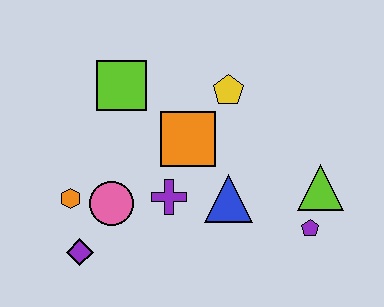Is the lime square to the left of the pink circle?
No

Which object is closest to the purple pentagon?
The lime triangle is closest to the purple pentagon.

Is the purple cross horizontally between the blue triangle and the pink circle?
Yes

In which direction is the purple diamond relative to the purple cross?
The purple diamond is to the left of the purple cross.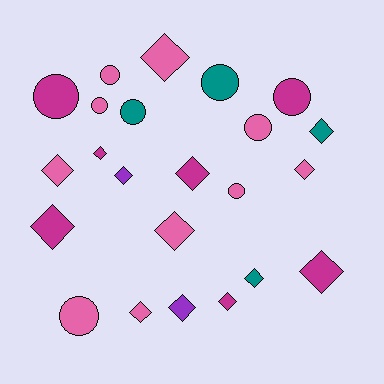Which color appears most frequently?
Pink, with 10 objects.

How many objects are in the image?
There are 23 objects.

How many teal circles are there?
There are 2 teal circles.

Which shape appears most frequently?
Diamond, with 14 objects.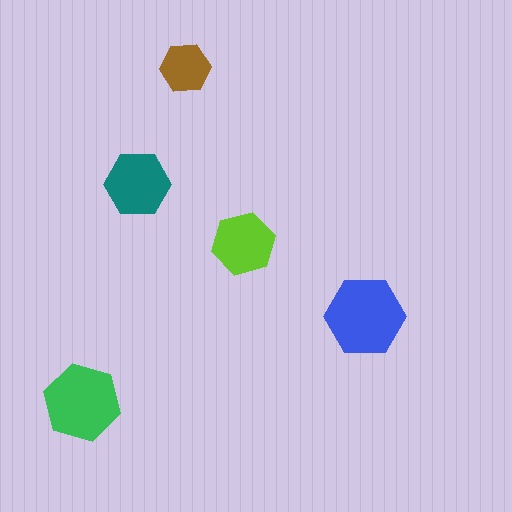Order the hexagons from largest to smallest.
the blue one, the green one, the teal one, the lime one, the brown one.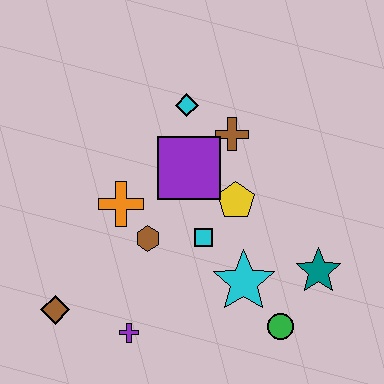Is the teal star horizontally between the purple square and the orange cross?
No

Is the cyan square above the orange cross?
No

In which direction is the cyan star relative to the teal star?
The cyan star is to the left of the teal star.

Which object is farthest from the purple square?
The brown diamond is farthest from the purple square.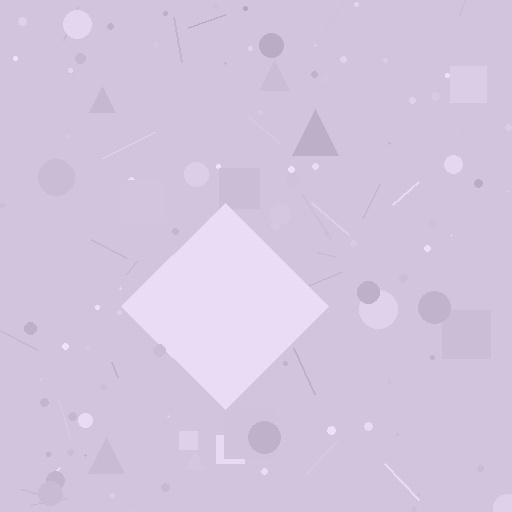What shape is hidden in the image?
A diamond is hidden in the image.